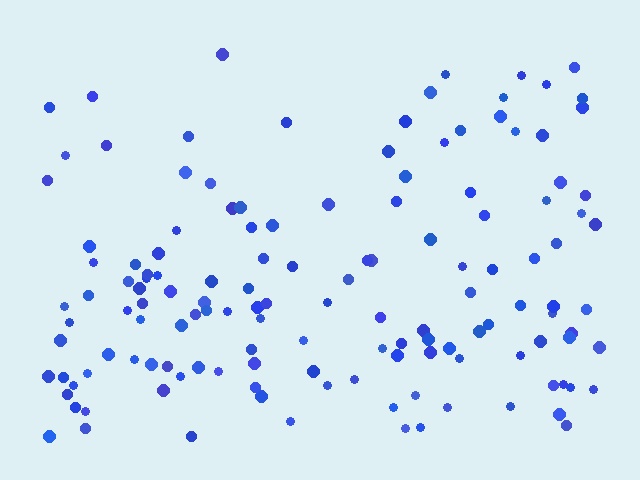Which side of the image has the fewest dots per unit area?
The top.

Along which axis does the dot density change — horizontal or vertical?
Vertical.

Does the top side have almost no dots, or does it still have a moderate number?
Still a moderate number, just noticeably fewer than the bottom.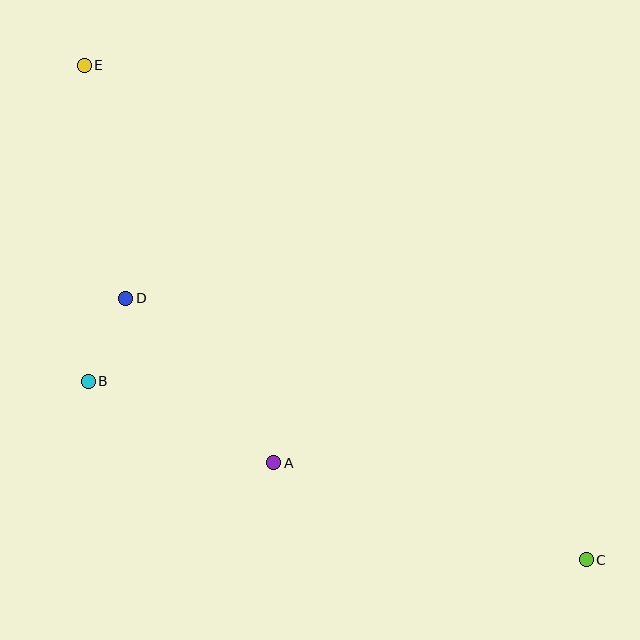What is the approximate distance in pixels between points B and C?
The distance between B and C is approximately 529 pixels.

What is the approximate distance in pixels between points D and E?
The distance between D and E is approximately 237 pixels.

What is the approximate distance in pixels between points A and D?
The distance between A and D is approximately 221 pixels.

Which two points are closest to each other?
Points B and D are closest to each other.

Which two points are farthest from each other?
Points C and E are farthest from each other.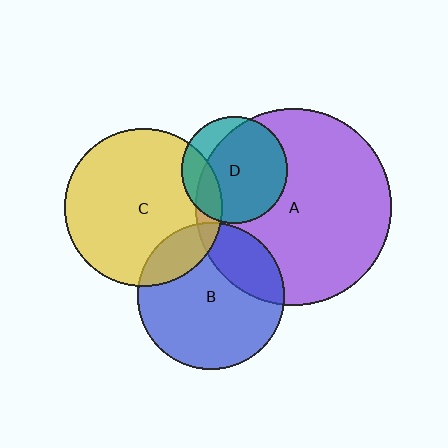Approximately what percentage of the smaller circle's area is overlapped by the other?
Approximately 10%.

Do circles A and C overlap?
Yes.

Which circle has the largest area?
Circle A (purple).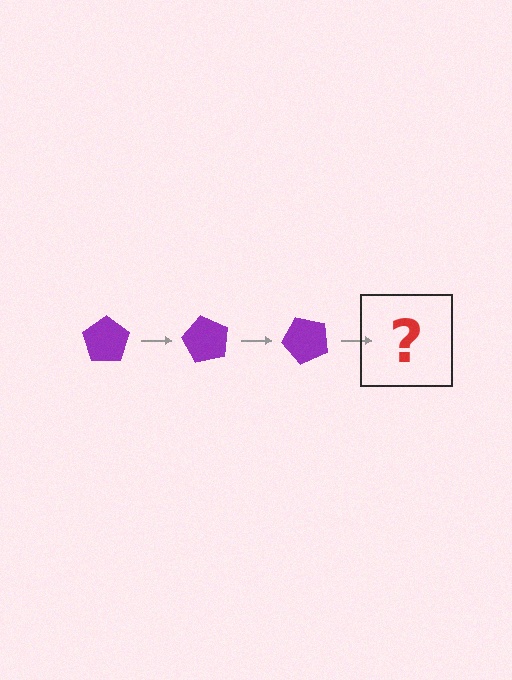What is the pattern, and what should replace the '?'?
The pattern is that the pentagon rotates 60 degrees each step. The '?' should be a purple pentagon rotated 180 degrees.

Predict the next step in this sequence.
The next step is a purple pentagon rotated 180 degrees.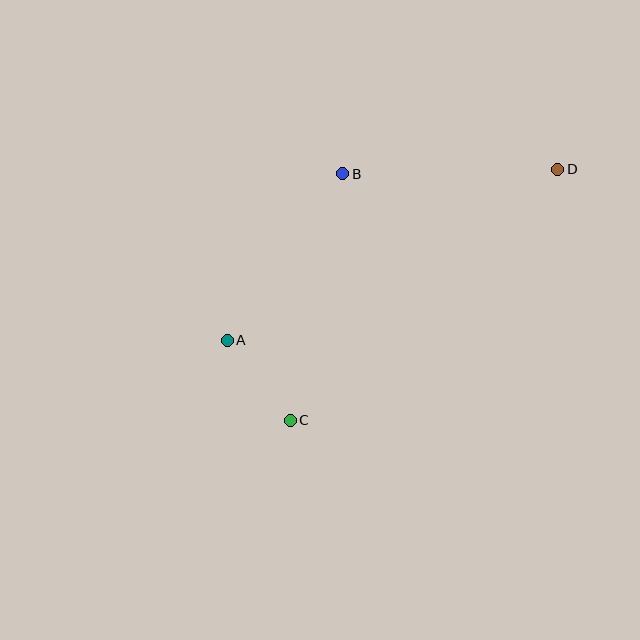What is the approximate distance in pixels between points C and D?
The distance between C and D is approximately 367 pixels.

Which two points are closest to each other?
Points A and C are closest to each other.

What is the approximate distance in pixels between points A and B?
The distance between A and B is approximately 202 pixels.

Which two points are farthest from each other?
Points A and D are farthest from each other.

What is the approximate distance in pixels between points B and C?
The distance between B and C is approximately 252 pixels.